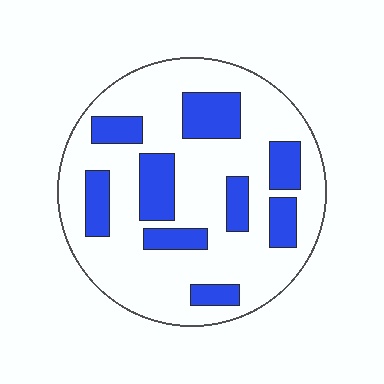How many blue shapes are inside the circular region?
9.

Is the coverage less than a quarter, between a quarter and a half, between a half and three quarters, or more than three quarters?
Between a quarter and a half.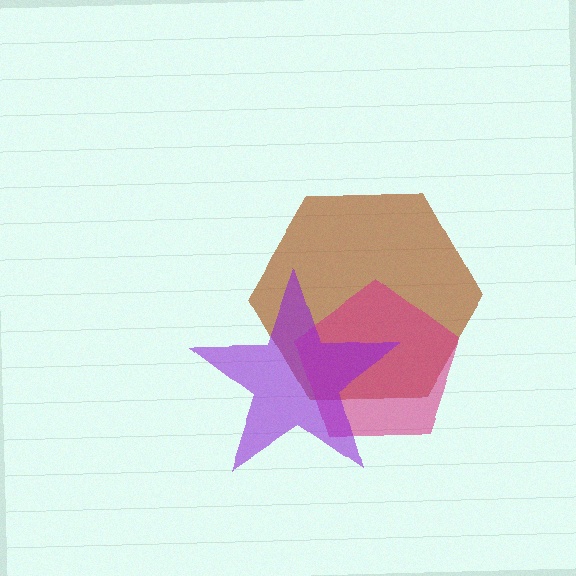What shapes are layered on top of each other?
The layered shapes are: a brown hexagon, a magenta pentagon, a purple star.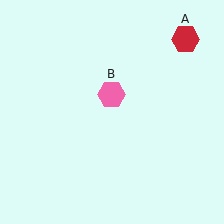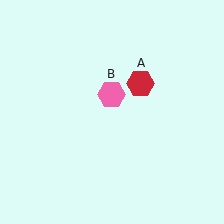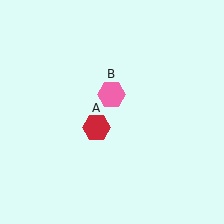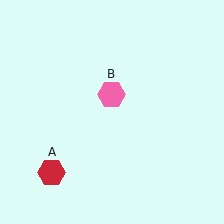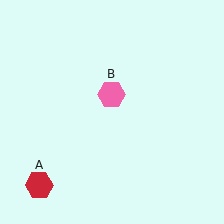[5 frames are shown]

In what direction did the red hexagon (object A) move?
The red hexagon (object A) moved down and to the left.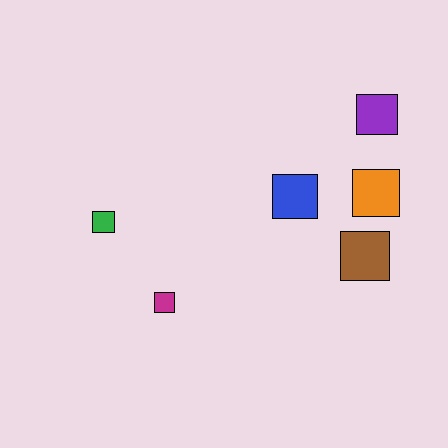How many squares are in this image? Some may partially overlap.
There are 6 squares.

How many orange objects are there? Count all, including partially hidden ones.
There is 1 orange object.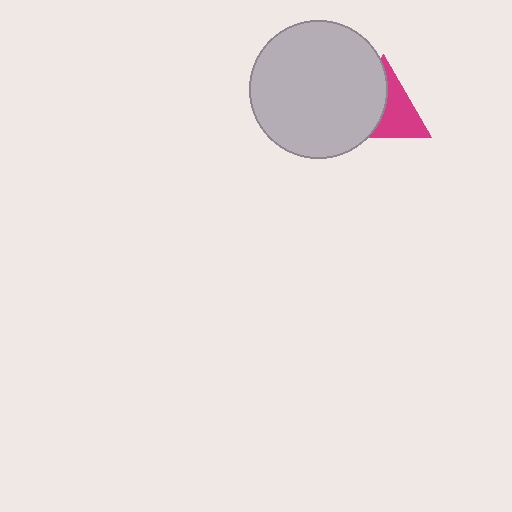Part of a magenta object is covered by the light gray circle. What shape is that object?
It is a triangle.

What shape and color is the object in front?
The object in front is a light gray circle.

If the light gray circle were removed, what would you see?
You would see the complete magenta triangle.